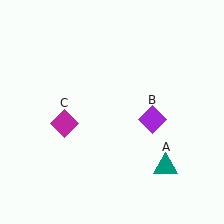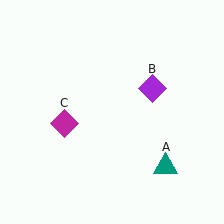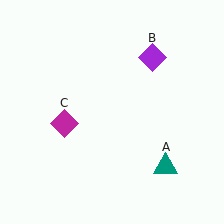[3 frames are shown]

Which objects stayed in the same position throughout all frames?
Teal triangle (object A) and magenta diamond (object C) remained stationary.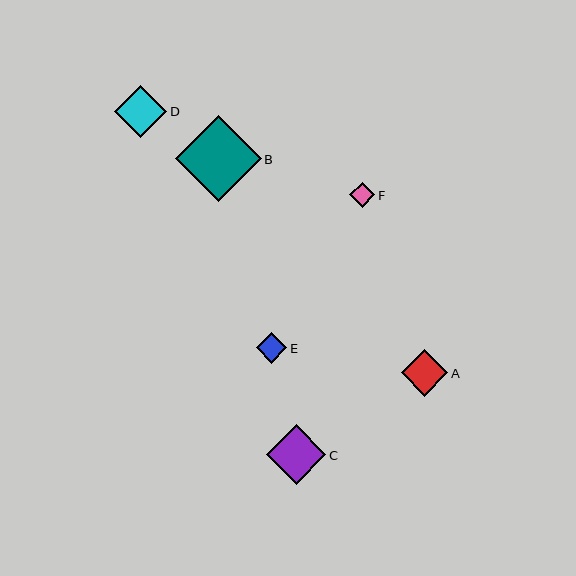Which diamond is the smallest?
Diamond F is the smallest with a size of approximately 25 pixels.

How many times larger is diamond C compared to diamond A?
Diamond C is approximately 1.3 times the size of diamond A.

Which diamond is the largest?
Diamond B is the largest with a size of approximately 86 pixels.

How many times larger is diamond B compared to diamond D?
Diamond B is approximately 1.7 times the size of diamond D.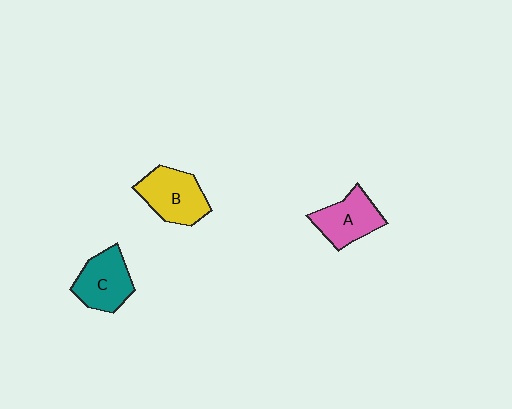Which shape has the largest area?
Shape B (yellow).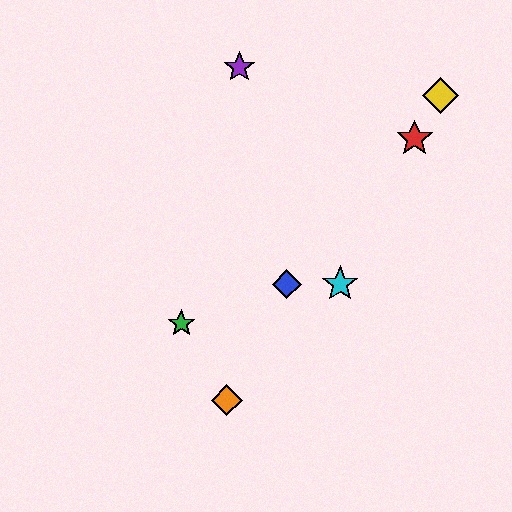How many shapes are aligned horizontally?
2 shapes (the blue diamond, the cyan star) are aligned horizontally.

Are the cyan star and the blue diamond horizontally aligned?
Yes, both are at y≈284.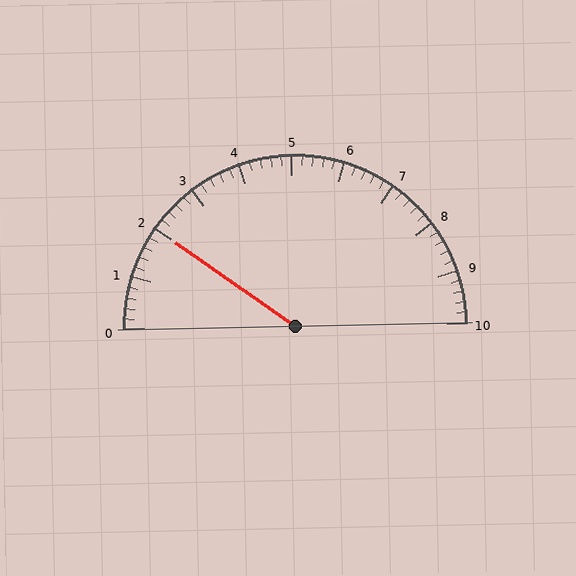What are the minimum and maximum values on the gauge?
The gauge ranges from 0 to 10.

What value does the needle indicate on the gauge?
The needle indicates approximately 2.0.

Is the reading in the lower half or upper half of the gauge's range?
The reading is in the lower half of the range (0 to 10).